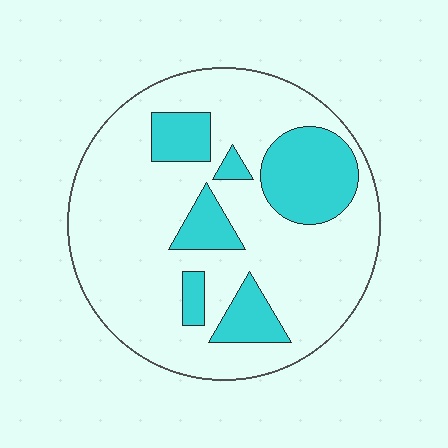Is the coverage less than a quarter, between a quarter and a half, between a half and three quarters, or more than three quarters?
Less than a quarter.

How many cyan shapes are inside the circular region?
6.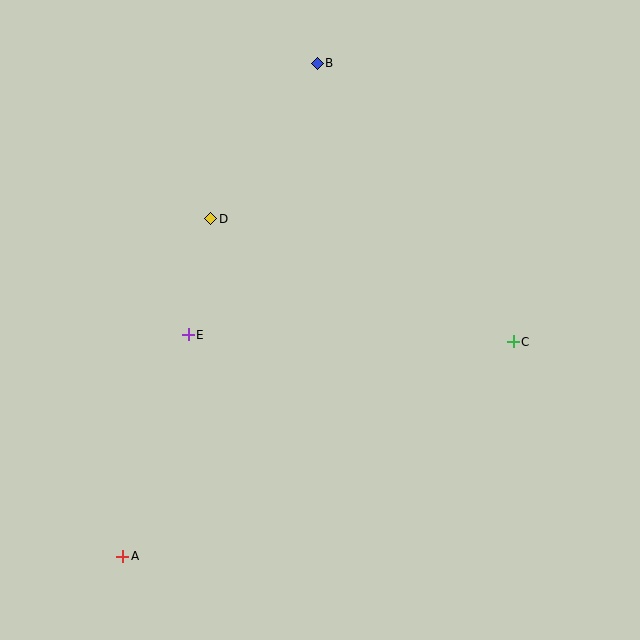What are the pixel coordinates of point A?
Point A is at (123, 556).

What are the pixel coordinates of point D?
Point D is at (211, 219).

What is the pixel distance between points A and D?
The distance between A and D is 349 pixels.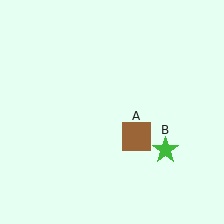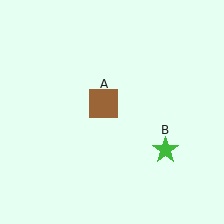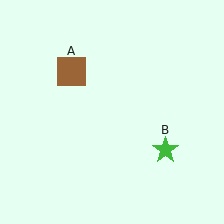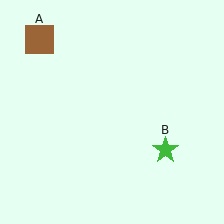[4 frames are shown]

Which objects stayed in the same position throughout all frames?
Green star (object B) remained stationary.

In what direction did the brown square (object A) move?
The brown square (object A) moved up and to the left.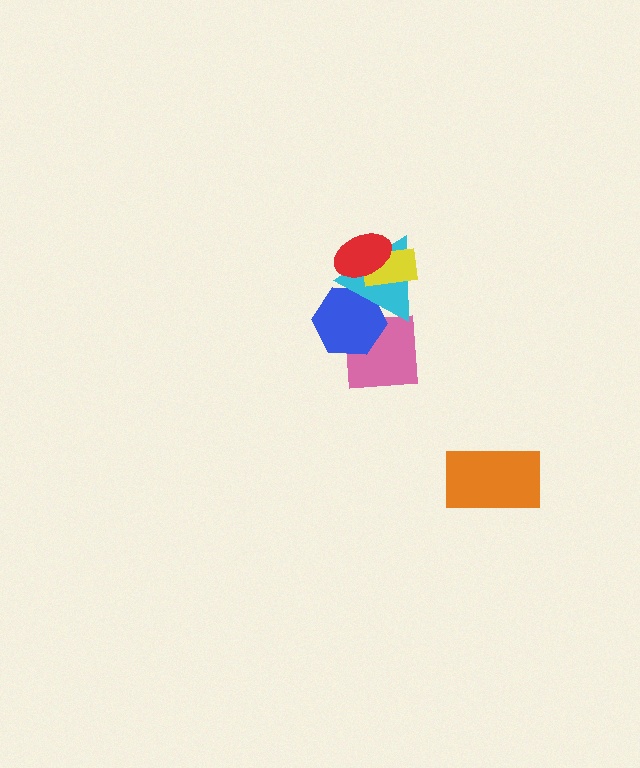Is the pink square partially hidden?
Yes, it is partially covered by another shape.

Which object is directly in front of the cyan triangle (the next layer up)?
The yellow rectangle is directly in front of the cyan triangle.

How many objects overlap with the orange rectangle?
0 objects overlap with the orange rectangle.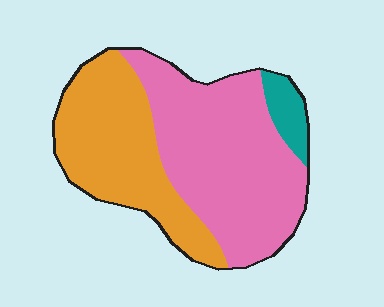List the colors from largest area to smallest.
From largest to smallest: pink, orange, teal.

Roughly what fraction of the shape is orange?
Orange takes up between a third and a half of the shape.